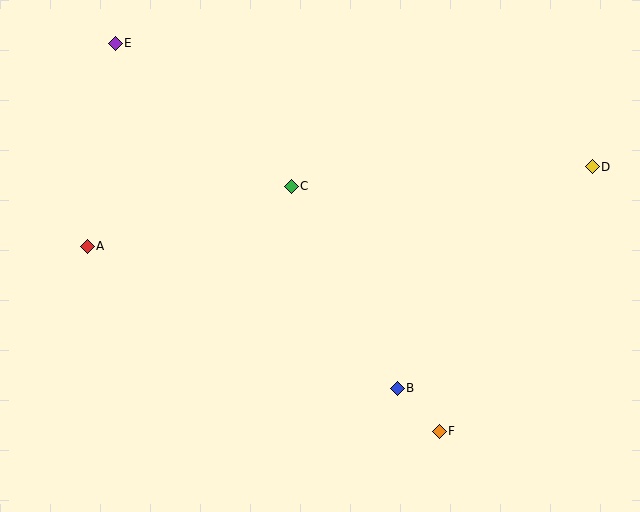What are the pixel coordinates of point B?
Point B is at (397, 388).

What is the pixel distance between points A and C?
The distance between A and C is 213 pixels.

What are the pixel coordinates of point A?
Point A is at (87, 246).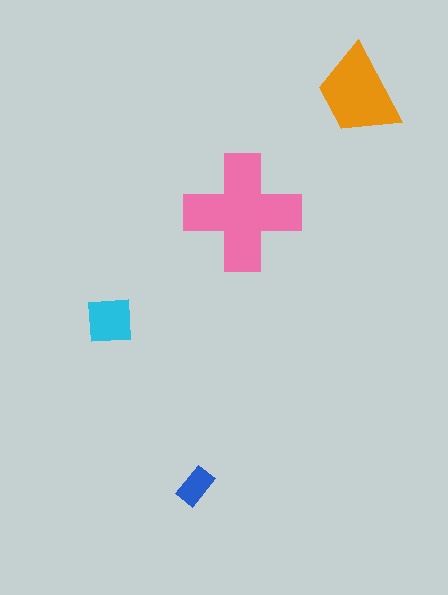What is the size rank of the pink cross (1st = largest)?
1st.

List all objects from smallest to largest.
The blue rectangle, the cyan square, the orange trapezoid, the pink cross.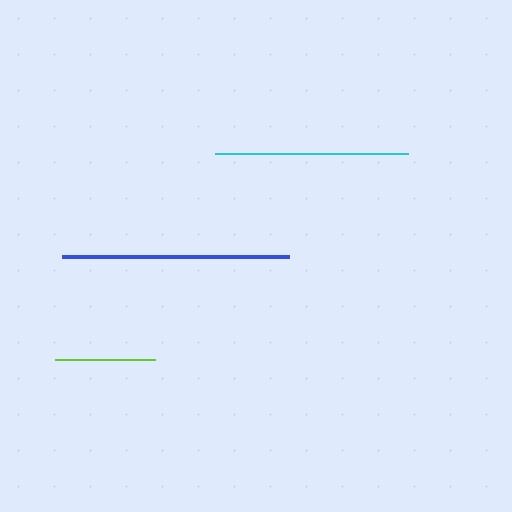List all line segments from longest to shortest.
From longest to shortest: blue, cyan, lime.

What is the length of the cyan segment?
The cyan segment is approximately 193 pixels long.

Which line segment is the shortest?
The lime line is the shortest at approximately 99 pixels.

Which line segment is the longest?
The blue line is the longest at approximately 227 pixels.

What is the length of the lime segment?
The lime segment is approximately 99 pixels long.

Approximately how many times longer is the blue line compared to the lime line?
The blue line is approximately 2.3 times the length of the lime line.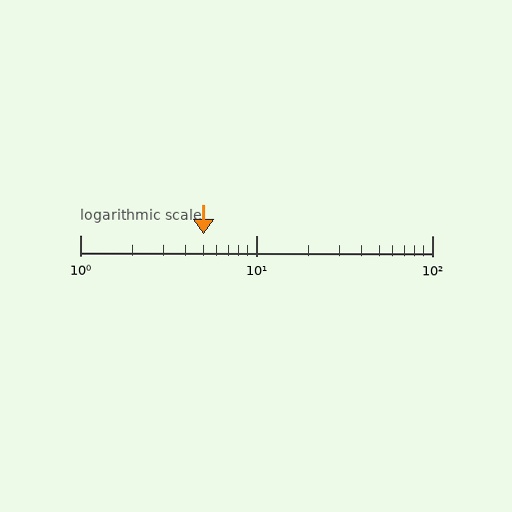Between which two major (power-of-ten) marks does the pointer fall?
The pointer is between 1 and 10.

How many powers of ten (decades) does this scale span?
The scale spans 2 decades, from 1 to 100.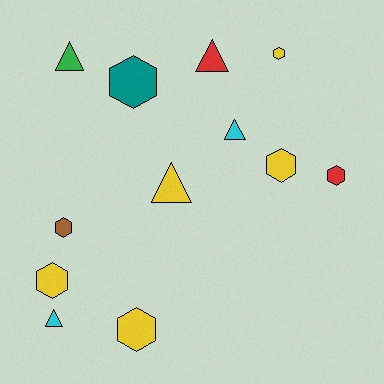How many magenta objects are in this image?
There are no magenta objects.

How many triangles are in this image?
There are 5 triangles.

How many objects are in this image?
There are 12 objects.